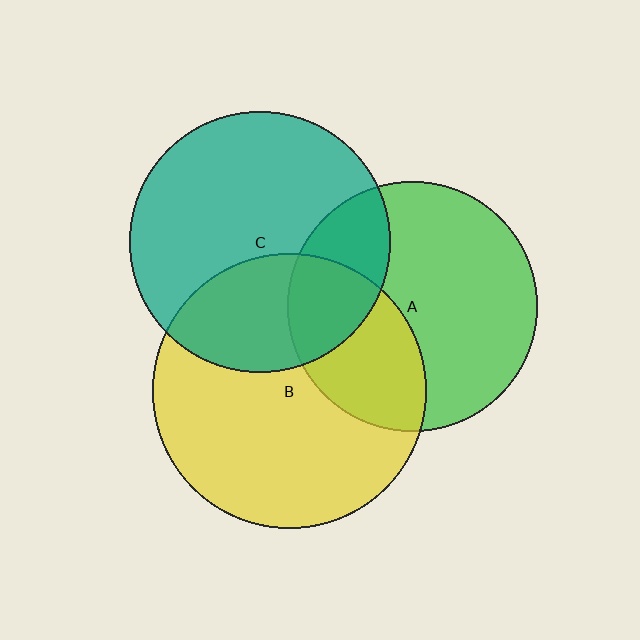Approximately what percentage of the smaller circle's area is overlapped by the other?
Approximately 35%.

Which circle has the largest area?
Circle B (yellow).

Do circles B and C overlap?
Yes.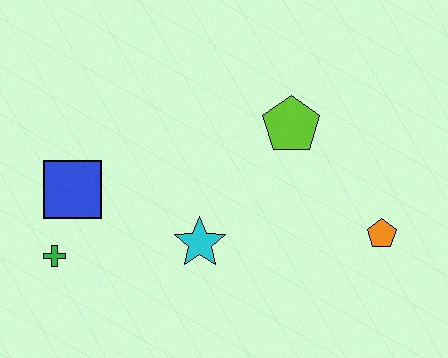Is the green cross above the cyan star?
No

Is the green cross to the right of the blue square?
No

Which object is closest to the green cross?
The blue square is closest to the green cross.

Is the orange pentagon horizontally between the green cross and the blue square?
No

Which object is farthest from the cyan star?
The orange pentagon is farthest from the cyan star.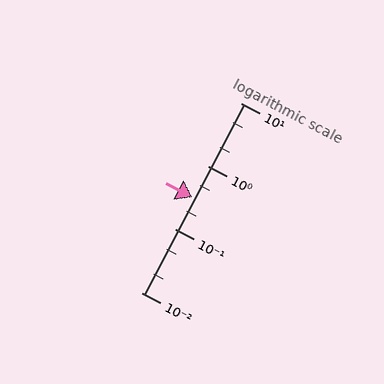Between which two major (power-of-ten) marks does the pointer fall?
The pointer is between 0.1 and 1.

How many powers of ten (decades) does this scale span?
The scale spans 3 decades, from 0.01 to 10.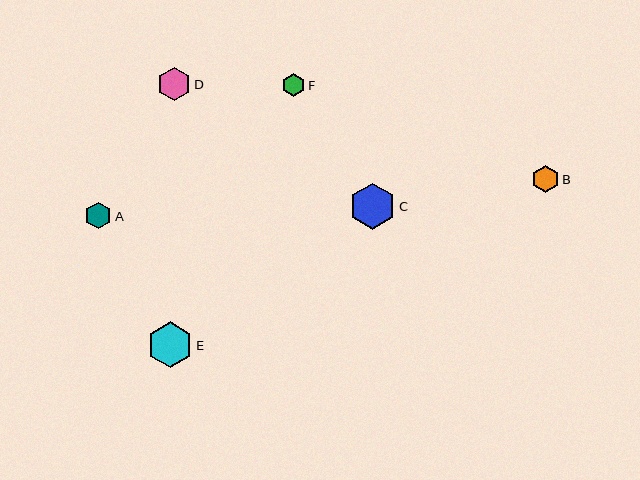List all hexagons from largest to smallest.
From largest to smallest: C, E, D, B, A, F.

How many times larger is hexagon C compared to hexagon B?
Hexagon C is approximately 1.7 times the size of hexagon B.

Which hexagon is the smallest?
Hexagon F is the smallest with a size of approximately 22 pixels.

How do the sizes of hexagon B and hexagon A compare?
Hexagon B and hexagon A are approximately the same size.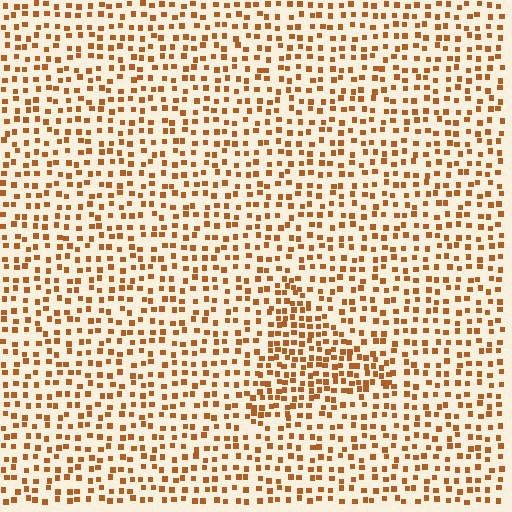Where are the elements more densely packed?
The elements are more densely packed inside the triangle boundary.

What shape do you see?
I see a triangle.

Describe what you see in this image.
The image contains small brown elements arranged at two different densities. A triangle-shaped region is visible where the elements are more densely packed than the surrounding area.